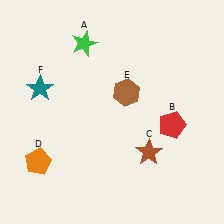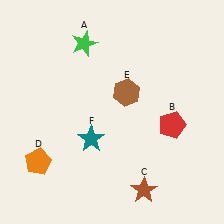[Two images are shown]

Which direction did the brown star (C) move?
The brown star (C) moved down.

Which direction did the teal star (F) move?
The teal star (F) moved right.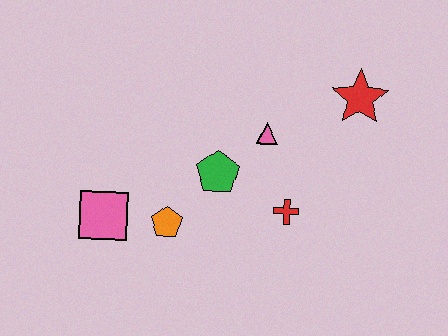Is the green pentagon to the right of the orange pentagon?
Yes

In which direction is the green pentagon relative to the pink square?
The green pentagon is to the right of the pink square.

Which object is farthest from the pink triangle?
The pink square is farthest from the pink triangle.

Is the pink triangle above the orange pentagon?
Yes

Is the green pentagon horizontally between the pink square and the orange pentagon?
No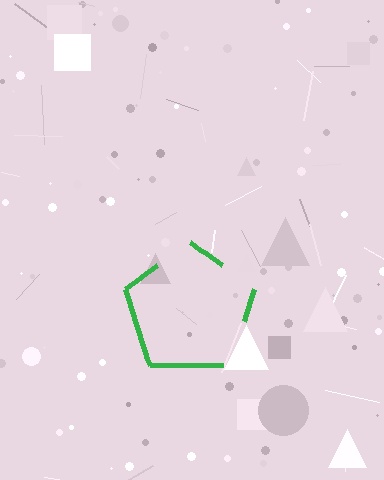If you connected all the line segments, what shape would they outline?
They would outline a pentagon.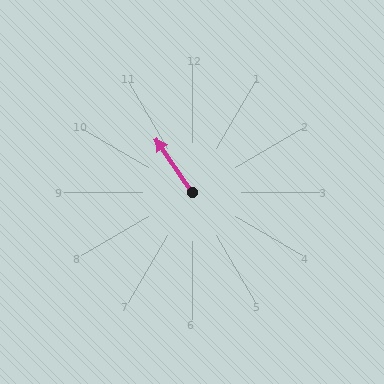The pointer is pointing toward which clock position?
Roughly 11 o'clock.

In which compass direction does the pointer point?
Northwest.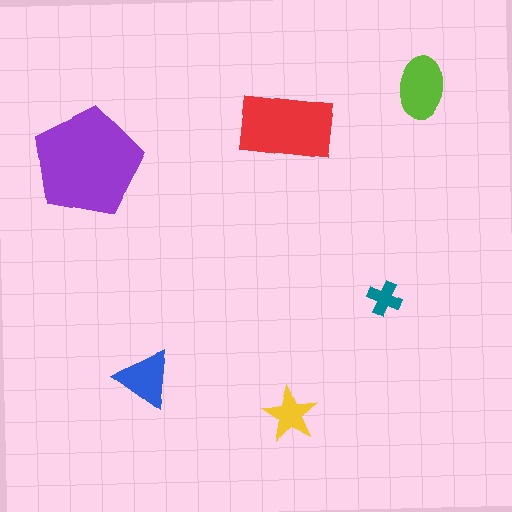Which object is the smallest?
The teal cross.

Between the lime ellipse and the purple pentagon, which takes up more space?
The purple pentagon.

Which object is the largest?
The purple pentagon.